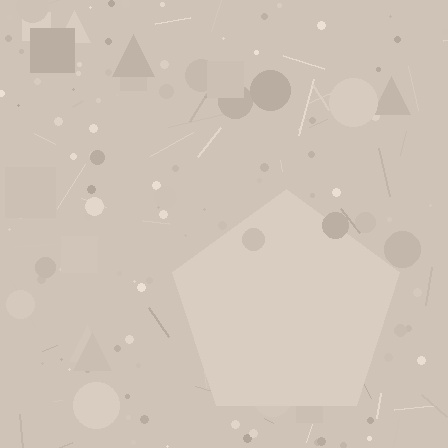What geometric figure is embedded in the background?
A pentagon is embedded in the background.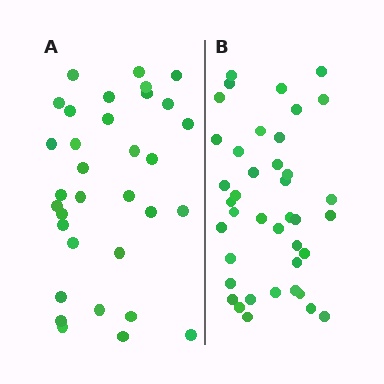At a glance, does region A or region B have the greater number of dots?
Region B (the right region) has more dots.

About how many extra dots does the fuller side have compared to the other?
Region B has roughly 8 or so more dots than region A.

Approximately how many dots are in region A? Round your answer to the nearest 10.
About 30 dots. (The exact count is 33, which rounds to 30.)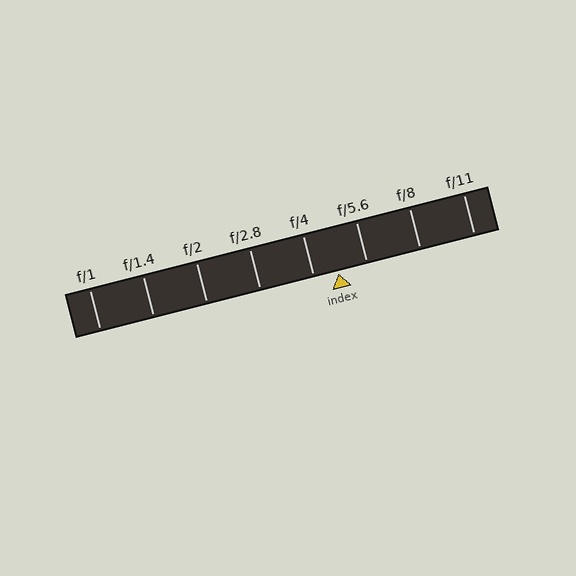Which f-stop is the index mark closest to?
The index mark is closest to f/4.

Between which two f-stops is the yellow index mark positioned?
The index mark is between f/4 and f/5.6.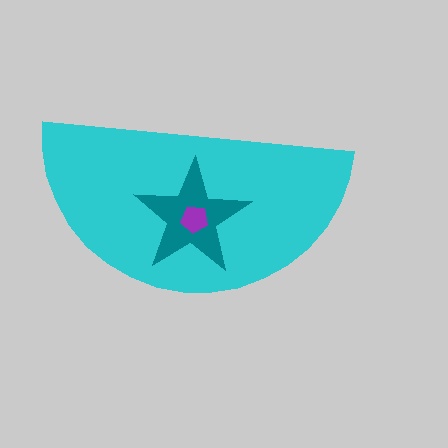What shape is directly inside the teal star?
The purple pentagon.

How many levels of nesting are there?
3.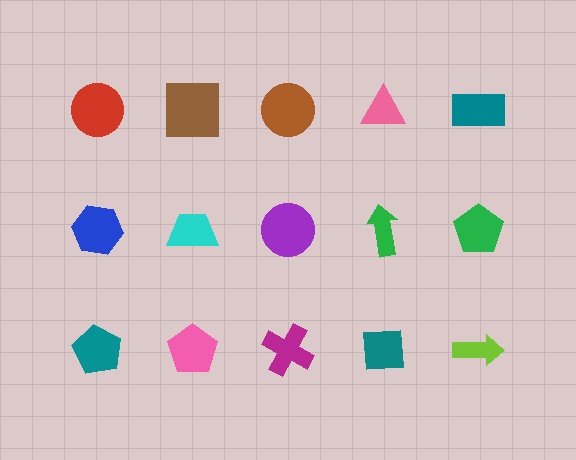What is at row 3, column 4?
A teal square.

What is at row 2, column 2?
A cyan trapezoid.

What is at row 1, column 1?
A red circle.